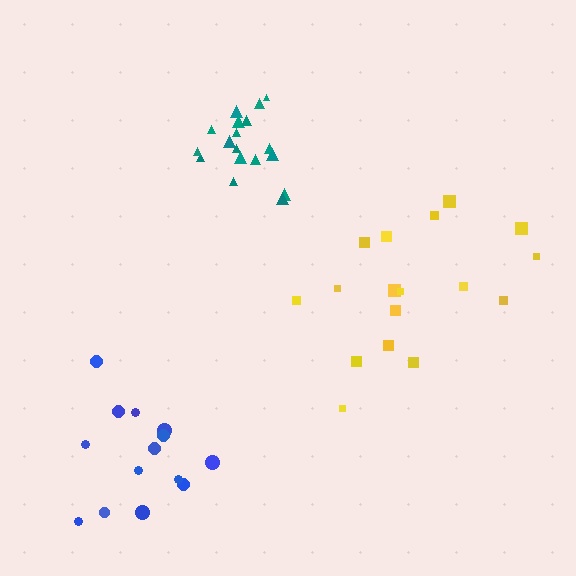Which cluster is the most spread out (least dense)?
Yellow.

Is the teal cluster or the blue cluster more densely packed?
Teal.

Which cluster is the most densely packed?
Teal.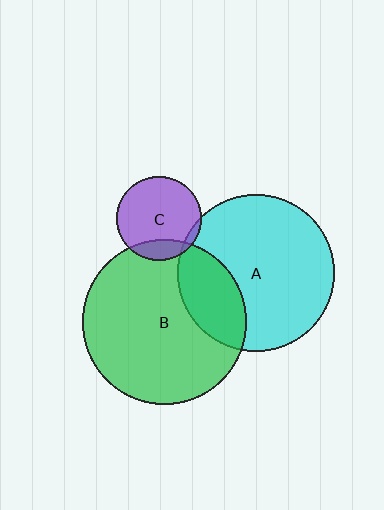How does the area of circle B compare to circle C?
Approximately 3.8 times.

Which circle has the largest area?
Circle B (green).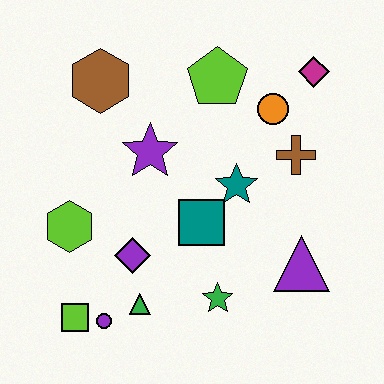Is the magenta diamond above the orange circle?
Yes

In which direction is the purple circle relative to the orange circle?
The purple circle is below the orange circle.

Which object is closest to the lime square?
The purple circle is closest to the lime square.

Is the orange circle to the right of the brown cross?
No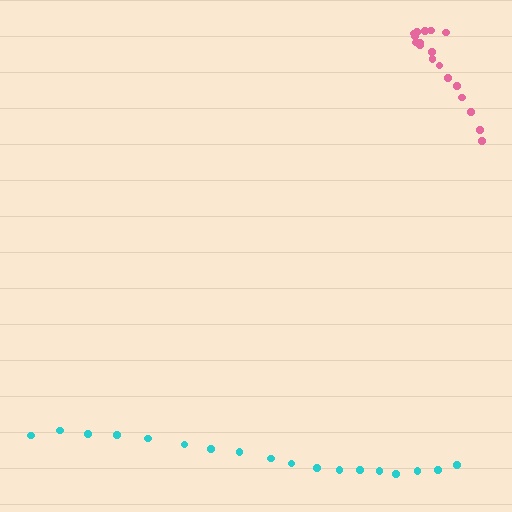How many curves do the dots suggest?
There are 2 distinct paths.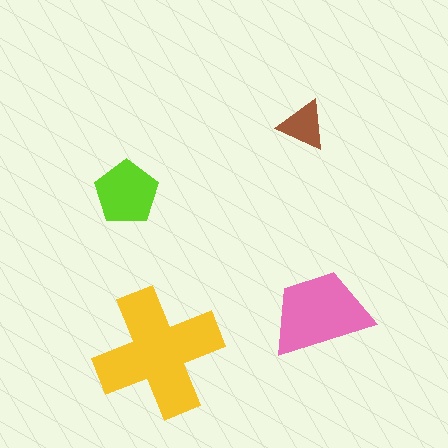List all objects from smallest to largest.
The brown triangle, the lime pentagon, the pink trapezoid, the yellow cross.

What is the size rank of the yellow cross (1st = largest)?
1st.